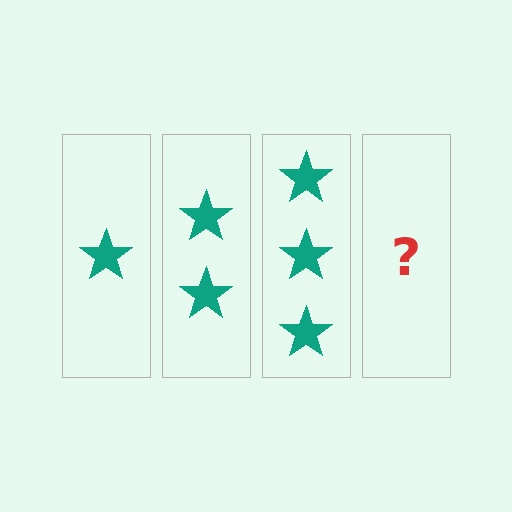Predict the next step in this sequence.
The next step is 4 stars.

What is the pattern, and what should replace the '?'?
The pattern is that each step adds one more star. The '?' should be 4 stars.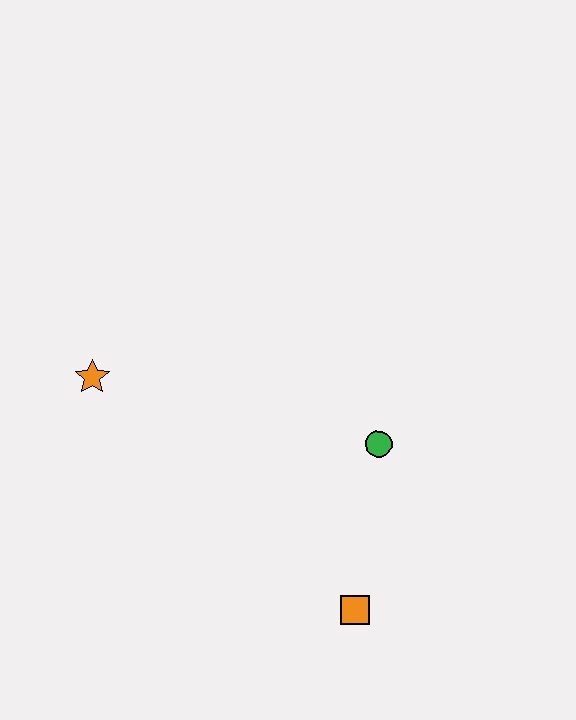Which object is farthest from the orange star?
The orange square is farthest from the orange star.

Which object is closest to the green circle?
The orange square is closest to the green circle.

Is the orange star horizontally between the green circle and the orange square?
No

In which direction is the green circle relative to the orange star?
The green circle is to the right of the orange star.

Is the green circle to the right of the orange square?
Yes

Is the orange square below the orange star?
Yes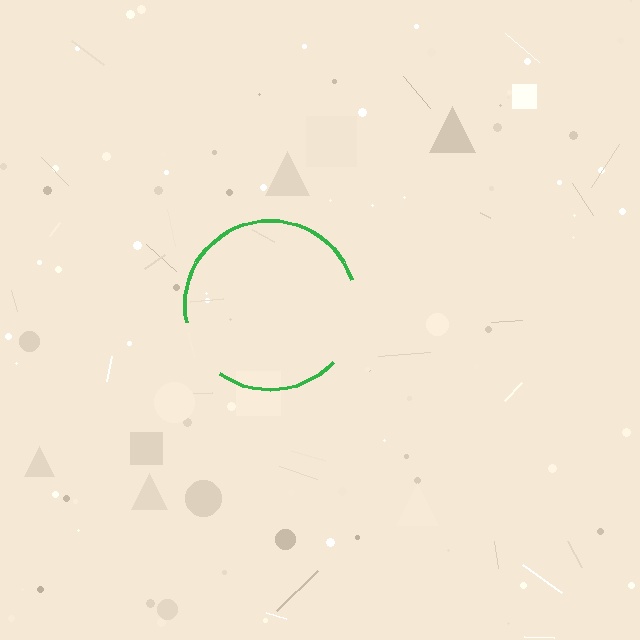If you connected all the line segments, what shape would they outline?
They would outline a circle.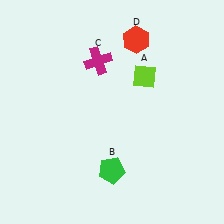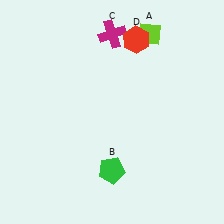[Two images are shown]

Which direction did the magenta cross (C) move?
The magenta cross (C) moved up.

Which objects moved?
The objects that moved are: the lime diamond (A), the magenta cross (C).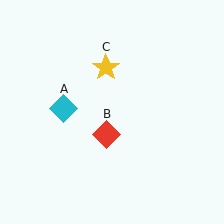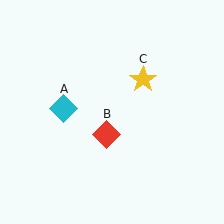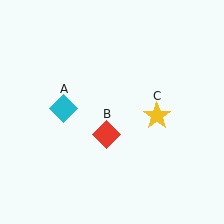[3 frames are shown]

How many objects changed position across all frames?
1 object changed position: yellow star (object C).